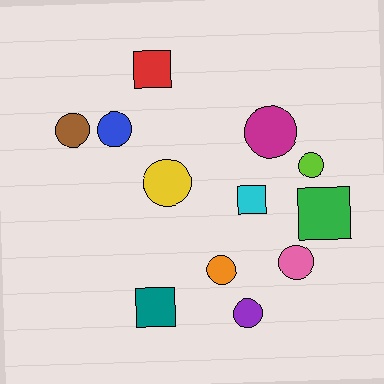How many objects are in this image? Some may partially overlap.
There are 12 objects.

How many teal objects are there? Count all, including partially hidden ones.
There is 1 teal object.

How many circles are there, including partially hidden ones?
There are 8 circles.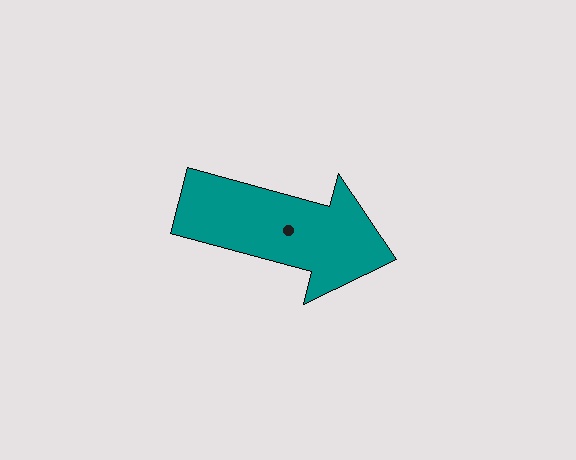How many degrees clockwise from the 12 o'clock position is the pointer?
Approximately 105 degrees.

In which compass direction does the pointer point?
East.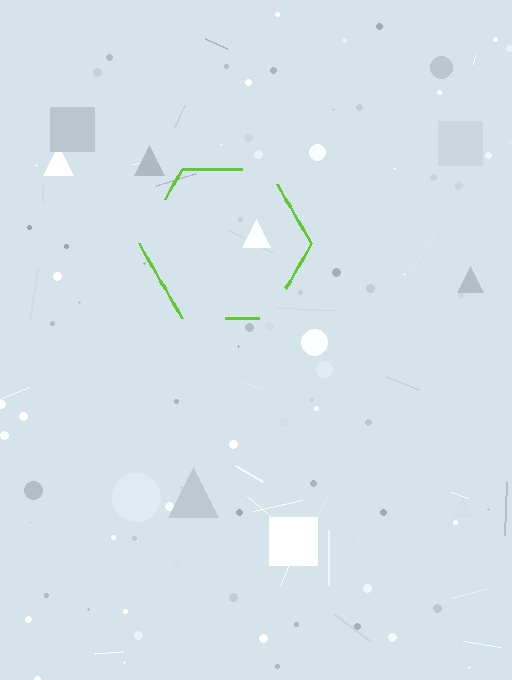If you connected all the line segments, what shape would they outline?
They would outline a hexagon.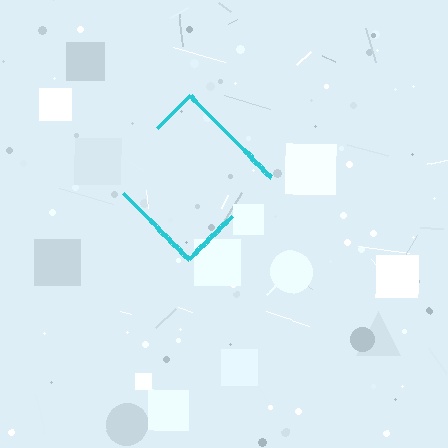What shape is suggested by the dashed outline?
The dashed outline suggests a diamond.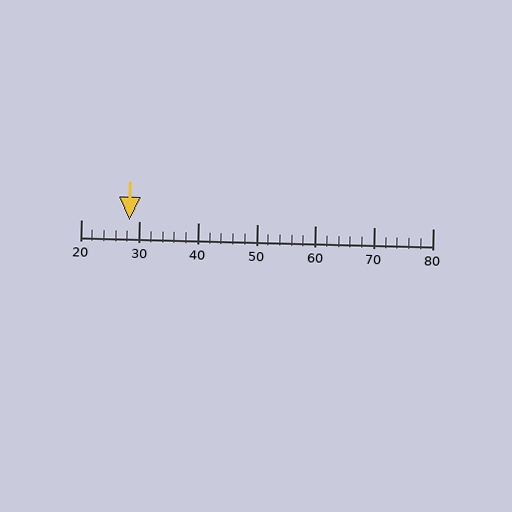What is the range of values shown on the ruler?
The ruler shows values from 20 to 80.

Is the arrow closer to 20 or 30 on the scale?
The arrow is closer to 30.